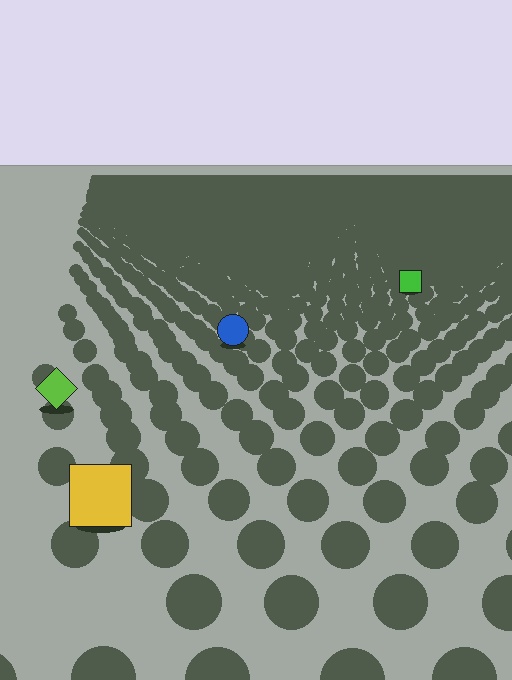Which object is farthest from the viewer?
The green square is farthest from the viewer. It appears smaller and the ground texture around it is denser.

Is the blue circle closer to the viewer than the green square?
Yes. The blue circle is closer — you can tell from the texture gradient: the ground texture is coarser near it.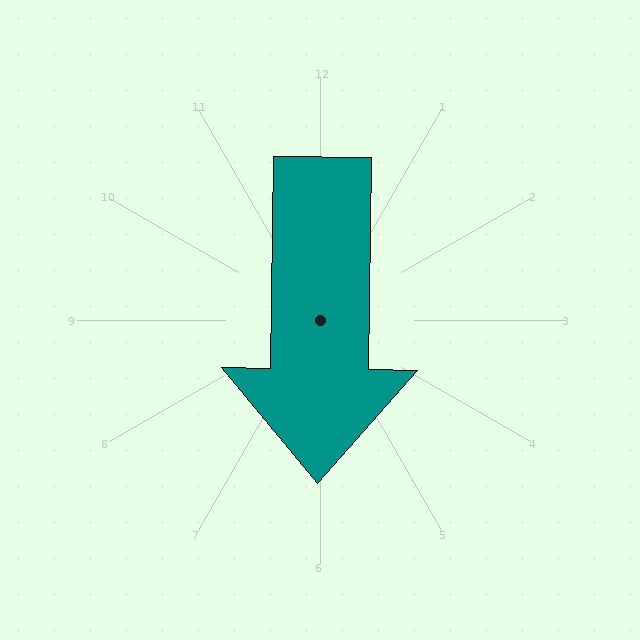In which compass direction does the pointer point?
South.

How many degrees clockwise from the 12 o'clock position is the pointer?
Approximately 181 degrees.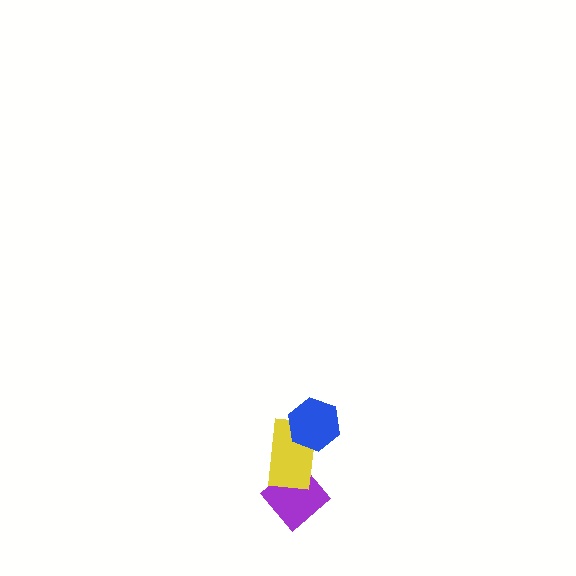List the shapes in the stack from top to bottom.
From top to bottom: the blue hexagon, the yellow rectangle, the purple diamond.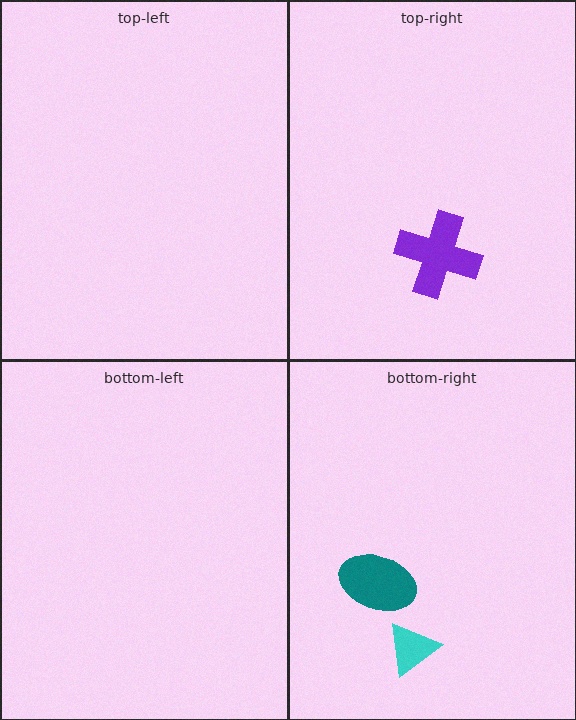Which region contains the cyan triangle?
The bottom-right region.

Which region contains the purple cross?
The top-right region.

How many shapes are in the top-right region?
1.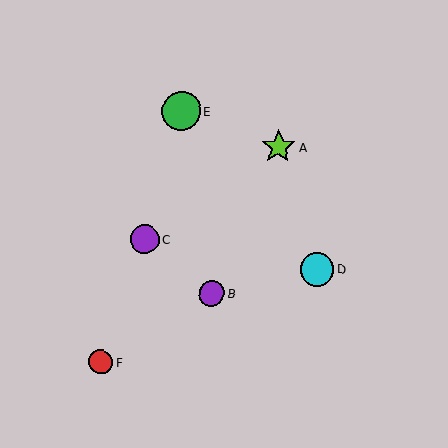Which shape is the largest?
The green circle (labeled E) is the largest.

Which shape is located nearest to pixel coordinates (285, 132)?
The lime star (labeled A) at (278, 147) is nearest to that location.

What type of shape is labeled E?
Shape E is a green circle.